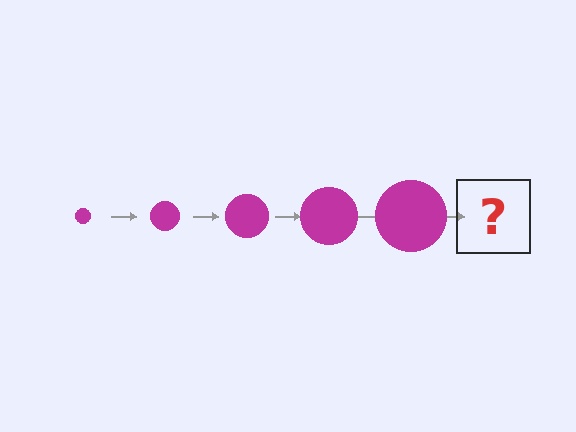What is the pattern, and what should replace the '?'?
The pattern is that the circle gets progressively larger each step. The '?' should be a magenta circle, larger than the previous one.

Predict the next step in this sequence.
The next step is a magenta circle, larger than the previous one.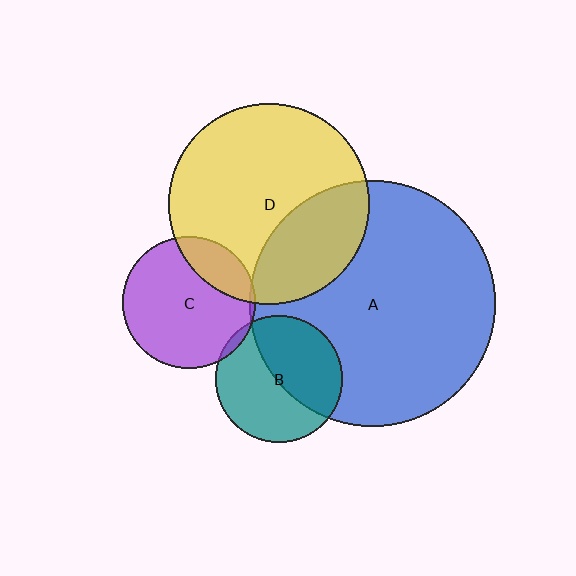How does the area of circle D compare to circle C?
Approximately 2.3 times.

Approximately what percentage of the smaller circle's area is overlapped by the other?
Approximately 20%.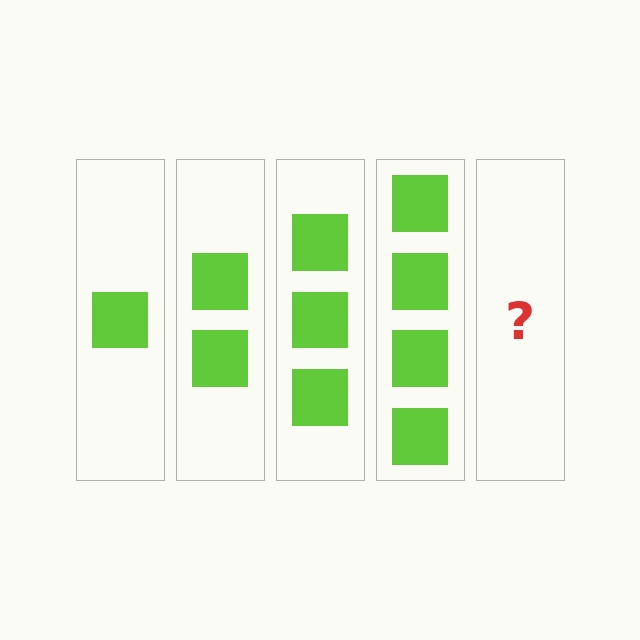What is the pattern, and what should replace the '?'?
The pattern is that each step adds one more square. The '?' should be 5 squares.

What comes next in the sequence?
The next element should be 5 squares.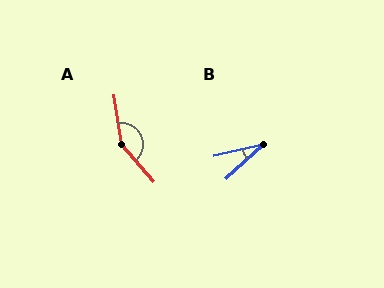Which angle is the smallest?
B, at approximately 29 degrees.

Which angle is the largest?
A, at approximately 147 degrees.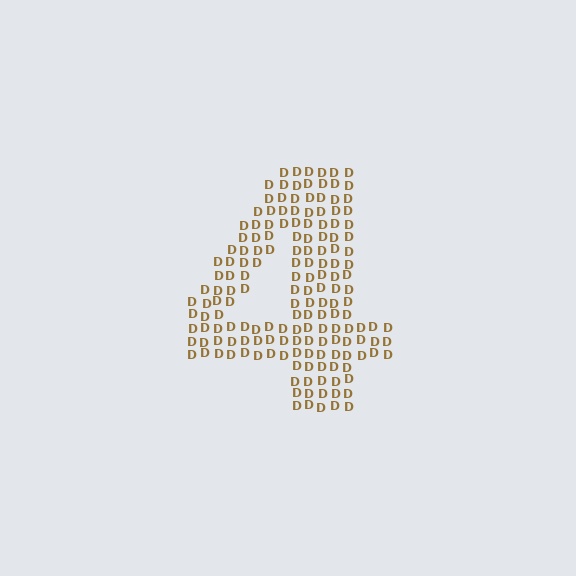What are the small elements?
The small elements are letter D's.